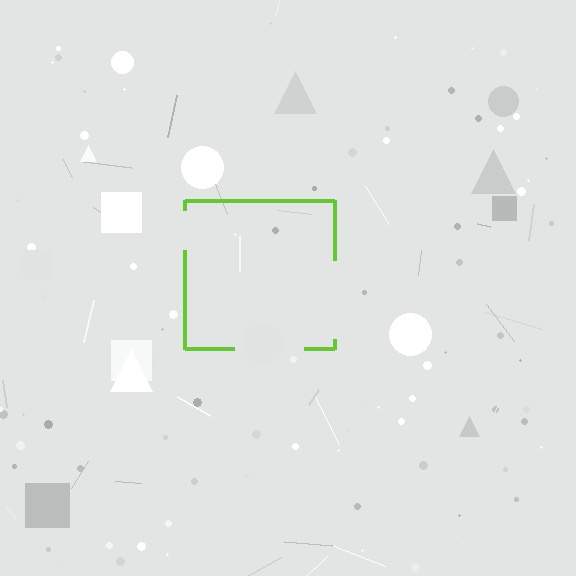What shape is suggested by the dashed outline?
The dashed outline suggests a square.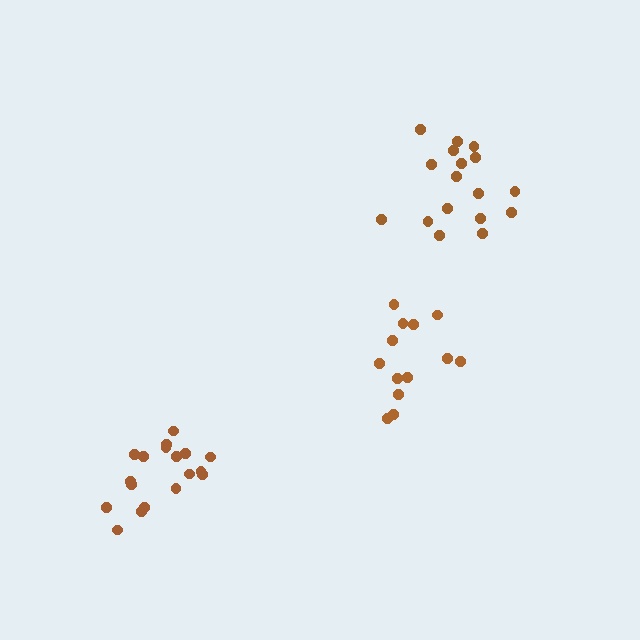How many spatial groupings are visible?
There are 3 spatial groupings.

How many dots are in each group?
Group 1: 18 dots, Group 2: 13 dots, Group 3: 17 dots (48 total).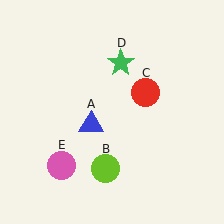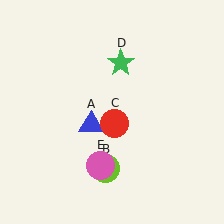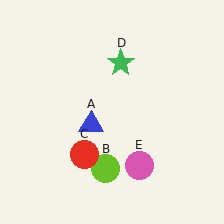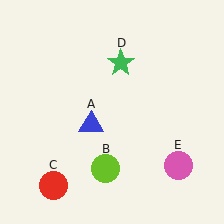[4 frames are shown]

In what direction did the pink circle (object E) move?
The pink circle (object E) moved right.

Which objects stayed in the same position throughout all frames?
Blue triangle (object A) and lime circle (object B) and green star (object D) remained stationary.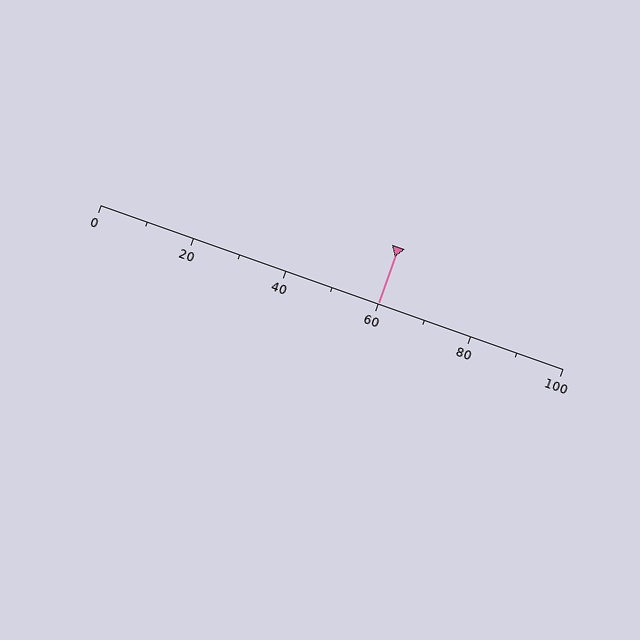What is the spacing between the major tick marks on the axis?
The major ticks are spaced 20 apart.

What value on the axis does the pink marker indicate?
The marker indicates approximately 60.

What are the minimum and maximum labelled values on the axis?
The axis runs from 0 to 100.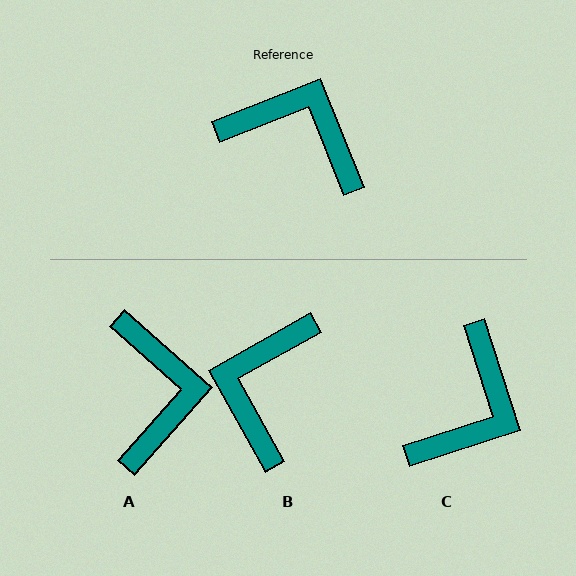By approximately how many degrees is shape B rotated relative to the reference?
Approximately 97 degrees counter-clockwise.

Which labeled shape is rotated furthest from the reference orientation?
B, about 97 degrees away.